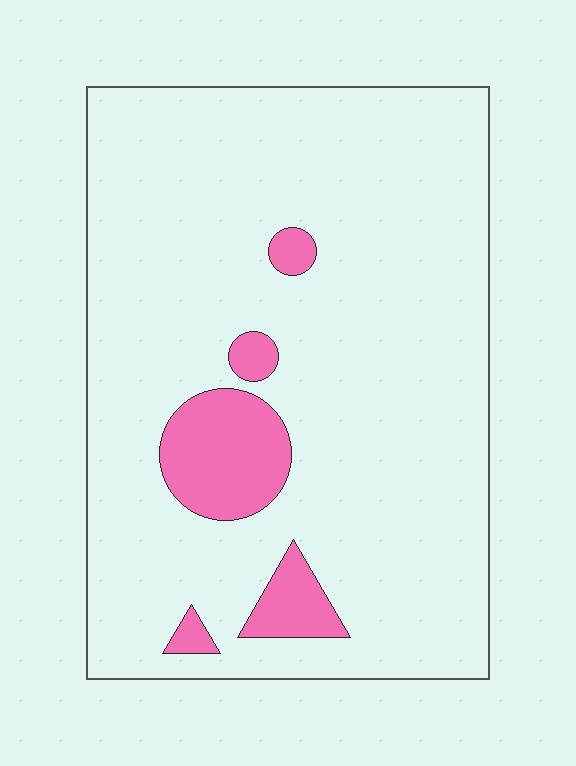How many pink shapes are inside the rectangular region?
5.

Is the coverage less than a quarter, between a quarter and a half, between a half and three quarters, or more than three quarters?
Less than a quarter.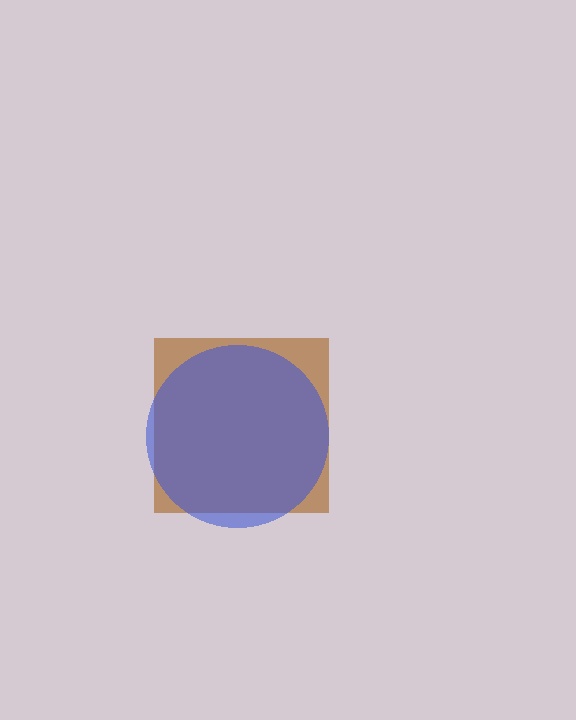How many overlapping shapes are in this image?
There are 2 overlapping shapes in the image.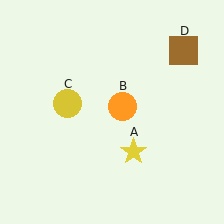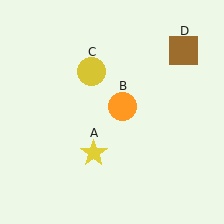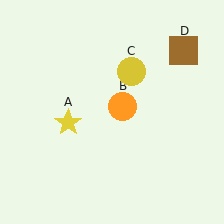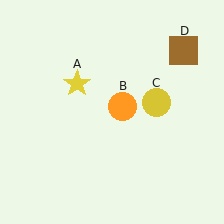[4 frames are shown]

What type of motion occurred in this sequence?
The yellow star (object A), yellow circle (object C) rotated clockwise around the center of the scene.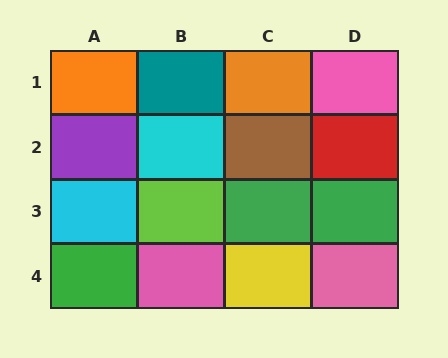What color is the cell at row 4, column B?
Pink.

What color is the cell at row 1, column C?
Orange.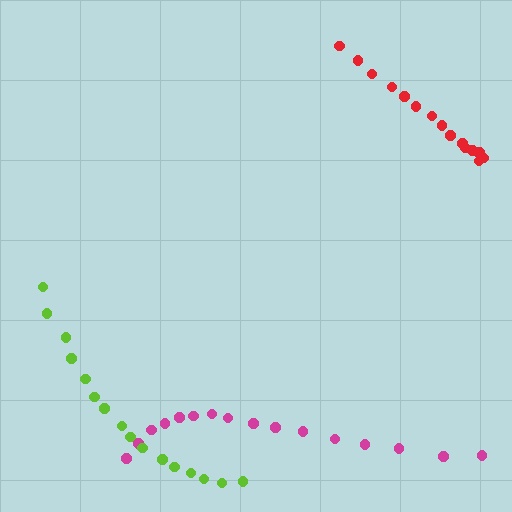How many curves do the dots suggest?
There are 3 distinct paths.